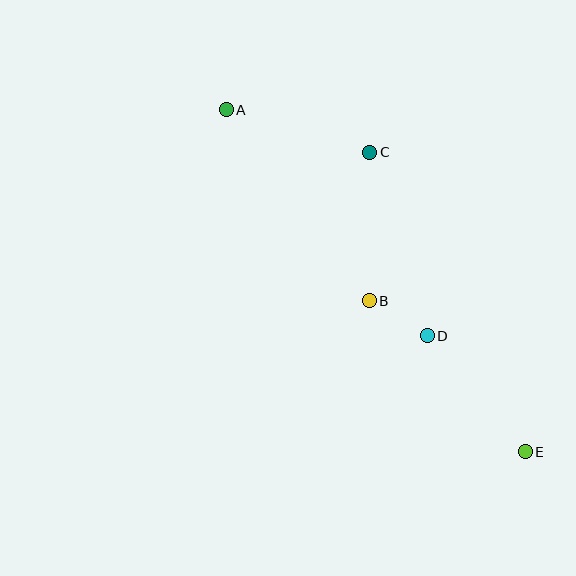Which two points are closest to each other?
Points B and D are closest to each other.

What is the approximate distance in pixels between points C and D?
The distance between C and D is approximately 193 pixels.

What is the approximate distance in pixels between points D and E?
The distance between D and E is approximately 152 pixels.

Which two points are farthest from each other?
Points A and E are farthest from each other.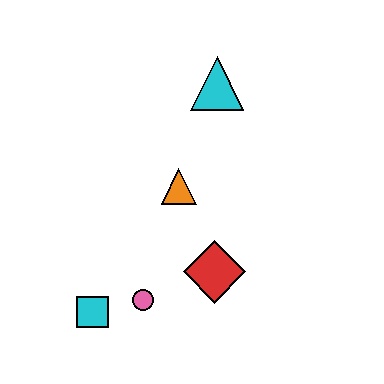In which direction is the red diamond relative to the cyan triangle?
The red diamond is below the cyan triangle.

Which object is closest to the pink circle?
The cyan square is closest to the pink circle.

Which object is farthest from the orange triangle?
The cyan square is farthest from the orange triangle.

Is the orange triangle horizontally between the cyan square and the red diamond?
Yes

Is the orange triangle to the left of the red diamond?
Yes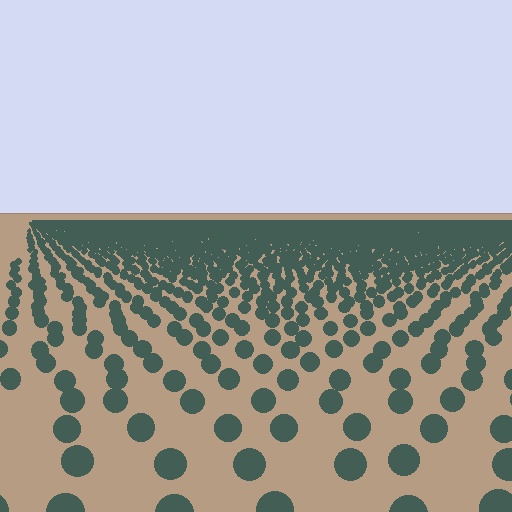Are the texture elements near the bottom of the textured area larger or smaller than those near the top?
Larger. Near the bottom, elements are closer to the viewer and appear at a bigger on-screen size.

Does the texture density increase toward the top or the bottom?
Density increases toward the top.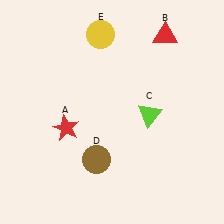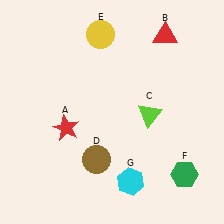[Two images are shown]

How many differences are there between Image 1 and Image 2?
There are 2 differences between the two images.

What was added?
A green hexagon (F), a cyan hexagon (G) were added in Image 2.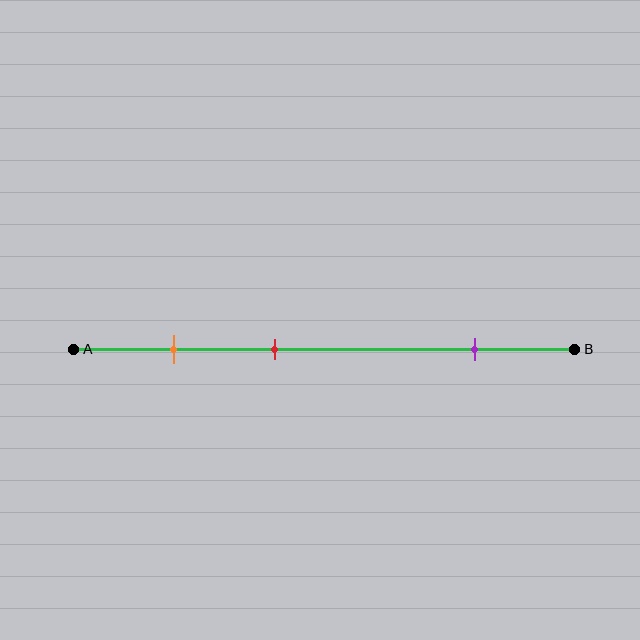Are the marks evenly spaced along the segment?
No, the marks are not evenly spaced.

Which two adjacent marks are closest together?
The orange and red marks are the closest adjacent pair.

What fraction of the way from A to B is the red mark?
The red mark is approximately 40% (0.4) of the way from A to B.